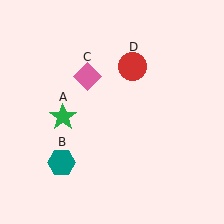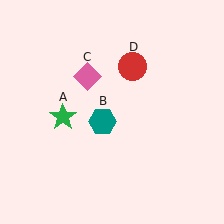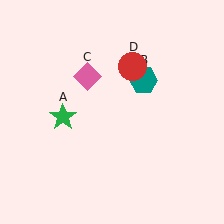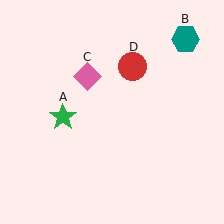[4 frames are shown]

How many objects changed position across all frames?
1 object changed position: teal hexagon (object B).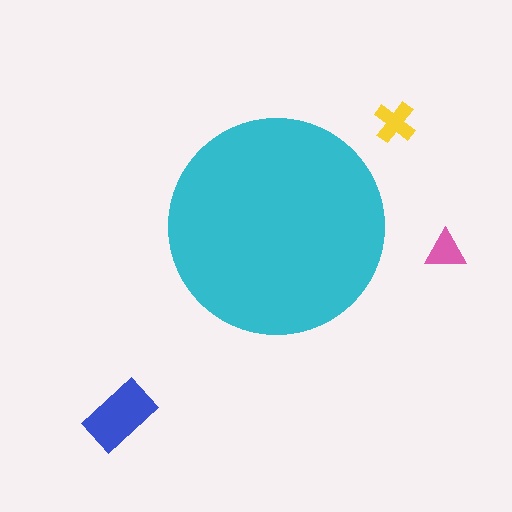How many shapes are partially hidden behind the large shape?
0 shapes are partially hidden.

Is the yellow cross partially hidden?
No, the yellow cross is fully visible.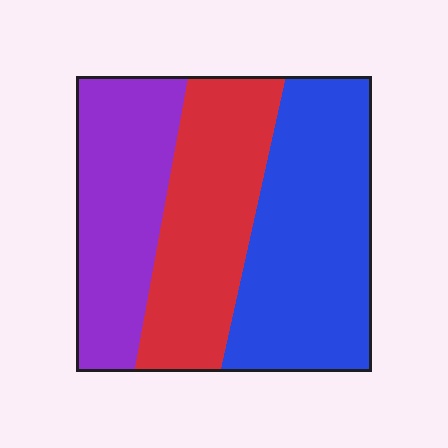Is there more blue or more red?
Blue.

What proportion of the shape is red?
Red takes up about one third (1/3) of the shape.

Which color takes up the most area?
Blue, at roughly 40%.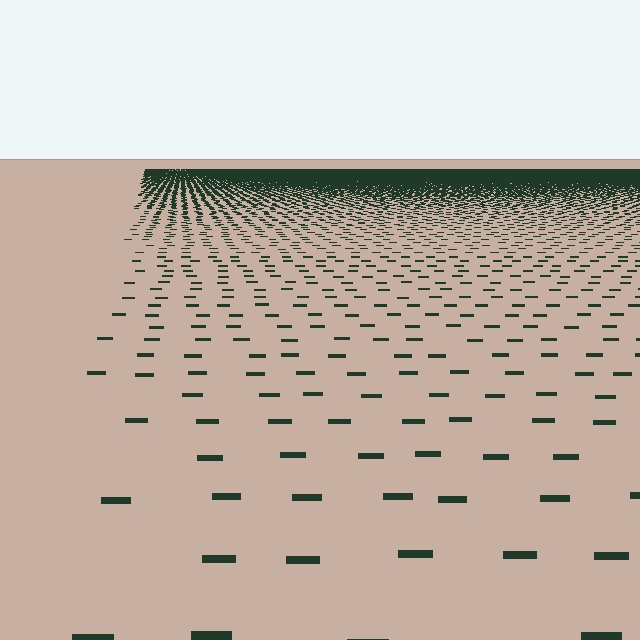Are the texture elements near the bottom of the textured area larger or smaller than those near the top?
Larger. Near the bottom, elements are closer to the viewer and appear at a bigger on-screen size.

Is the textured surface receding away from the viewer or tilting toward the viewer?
The surface is receding away from the viewer. Texture elements get smaller and denser toward the top.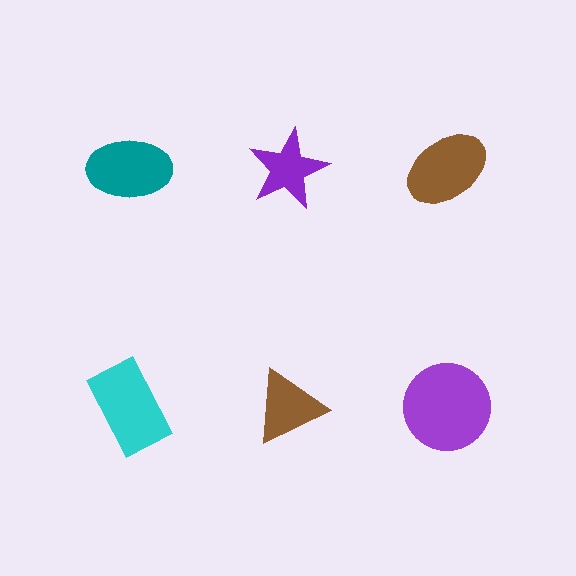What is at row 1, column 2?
A purple star.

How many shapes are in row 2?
3 shapes.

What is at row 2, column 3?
A purple circle.